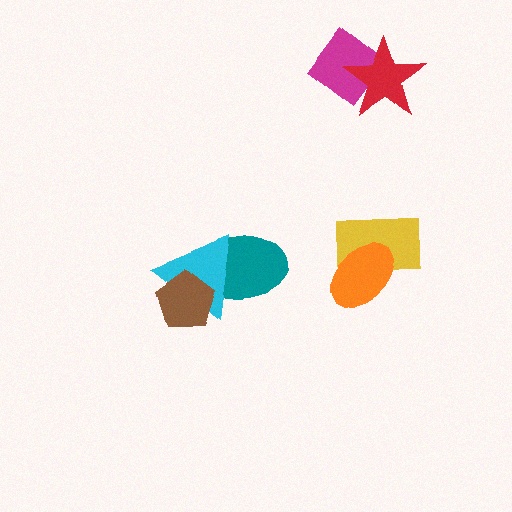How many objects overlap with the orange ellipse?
1 object overlaps with the orange ellipse.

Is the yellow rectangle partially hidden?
Yes, it is partially covered by another shape.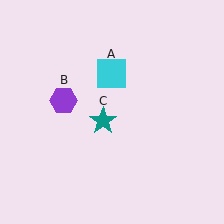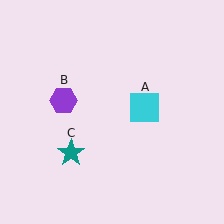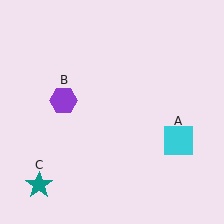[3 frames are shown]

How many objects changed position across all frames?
2 objects changed position: cyan square (object A), teal star (object C).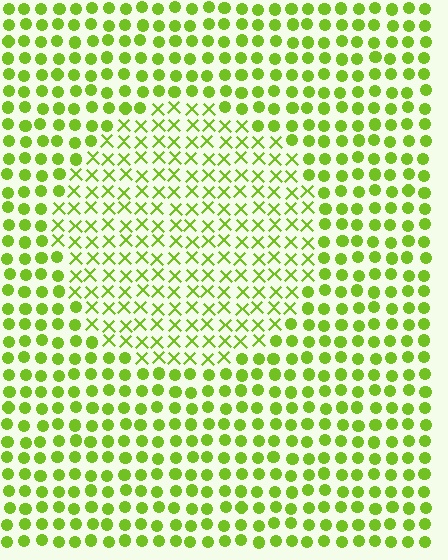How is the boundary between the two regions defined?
The boundary is defined by a change in element shape: X marks inside vs. circles outside. All elements share the same color and spacing.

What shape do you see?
I see a circle.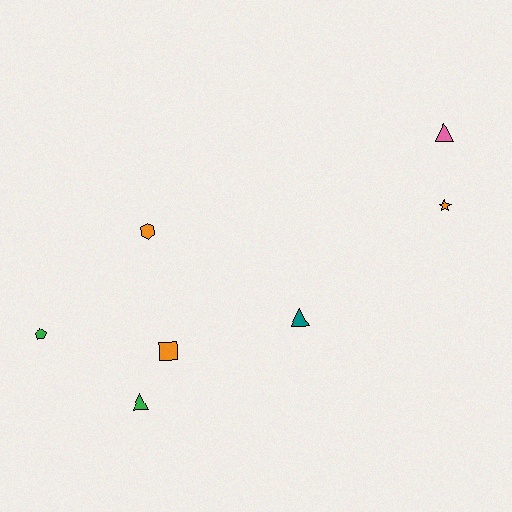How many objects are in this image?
There are 7 objects.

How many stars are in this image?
There is 1 star.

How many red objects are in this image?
There are no red objects.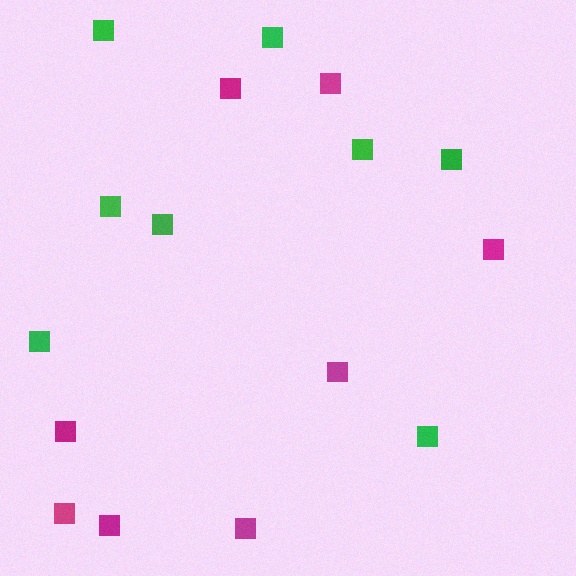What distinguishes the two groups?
There are 2 groups: one group of green squares (8) and one group of magenta squares (8).